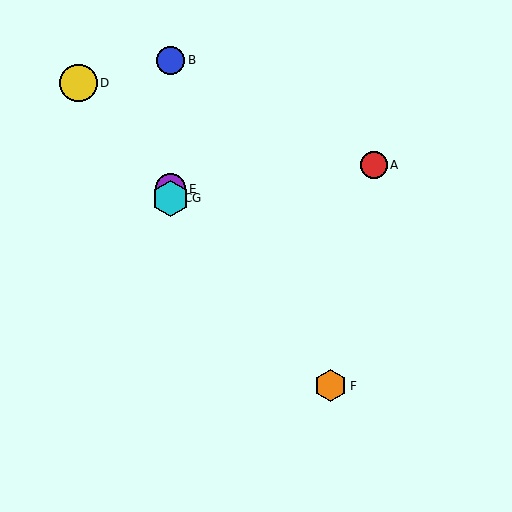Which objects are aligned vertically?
Objects B, C, E, G are aligned vertically.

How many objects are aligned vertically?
4 objects (B, C, E, G) are aligned vertically.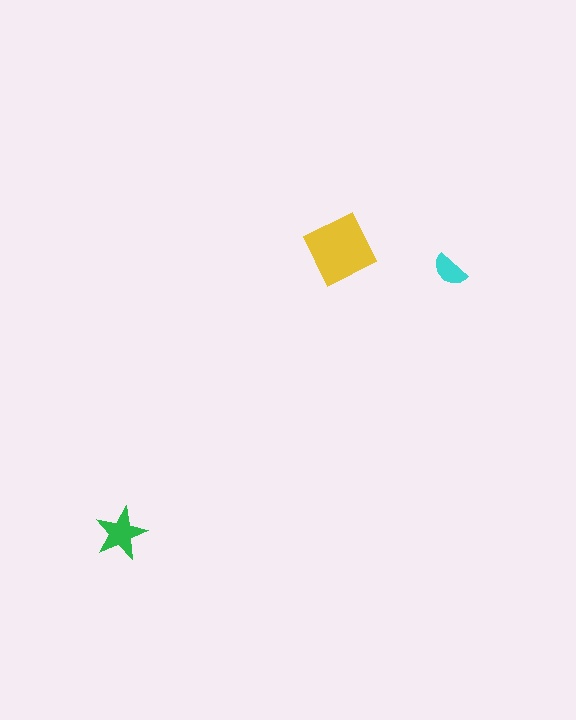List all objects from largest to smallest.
The yellow square, the green star, the cyan semicircle.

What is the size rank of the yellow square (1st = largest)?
1st.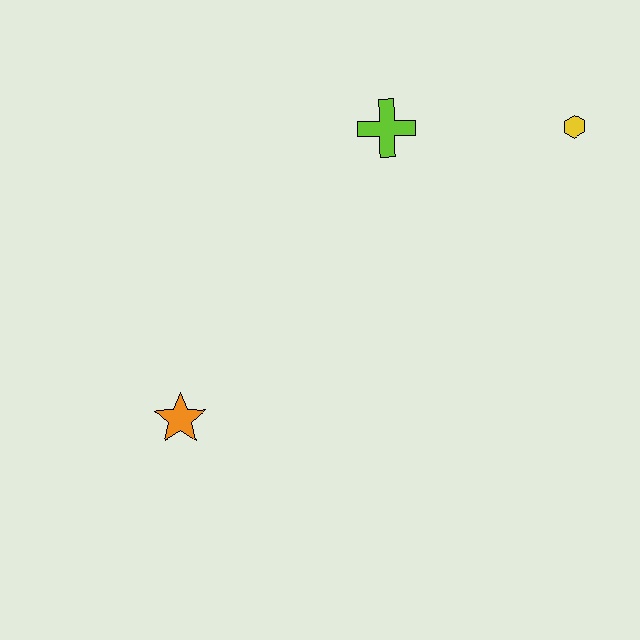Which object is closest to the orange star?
The lime cross is closest to the orange star.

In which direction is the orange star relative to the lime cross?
The orange star is below the lime cross.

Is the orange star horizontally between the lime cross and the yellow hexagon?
No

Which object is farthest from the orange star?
The yellow hexagon is farthest from the orange star.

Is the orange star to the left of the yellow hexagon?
Yes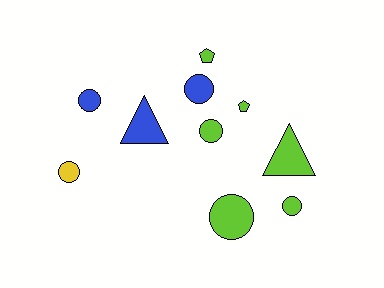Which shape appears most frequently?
Circle, with 6 objects.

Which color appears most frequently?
Lime, with 6 objects.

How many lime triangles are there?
There is 1 lime triangle.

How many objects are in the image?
There are 10 objects.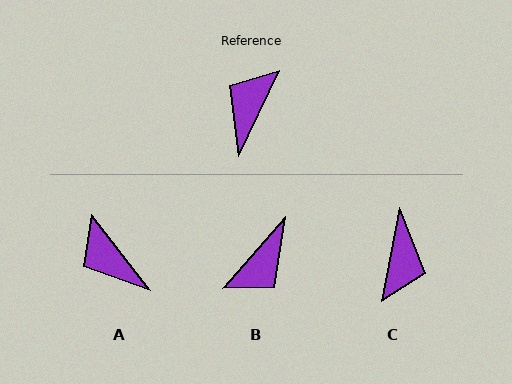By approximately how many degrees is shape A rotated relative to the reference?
Approximately 63 degrees counter-clockwise.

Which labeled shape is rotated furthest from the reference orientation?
C, about 166 degrees away.